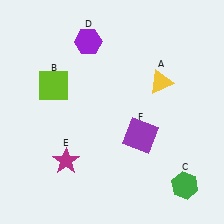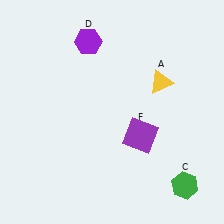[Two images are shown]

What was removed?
The lime square (B), the magenta star (E) were removed in Image 2.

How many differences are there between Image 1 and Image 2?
There are 2 differences between the two images.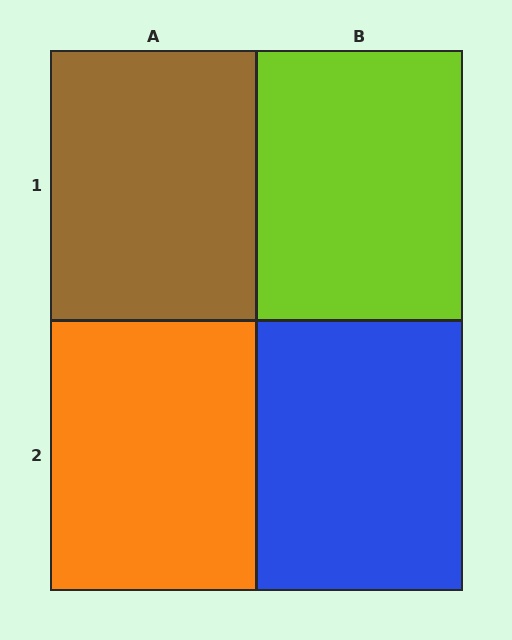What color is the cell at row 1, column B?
Lime.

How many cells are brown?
1 cell is brown.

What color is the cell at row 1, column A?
Brown.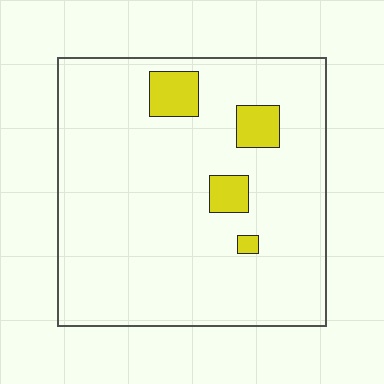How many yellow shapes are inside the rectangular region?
4.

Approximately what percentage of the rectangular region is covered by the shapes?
Approximately 10%.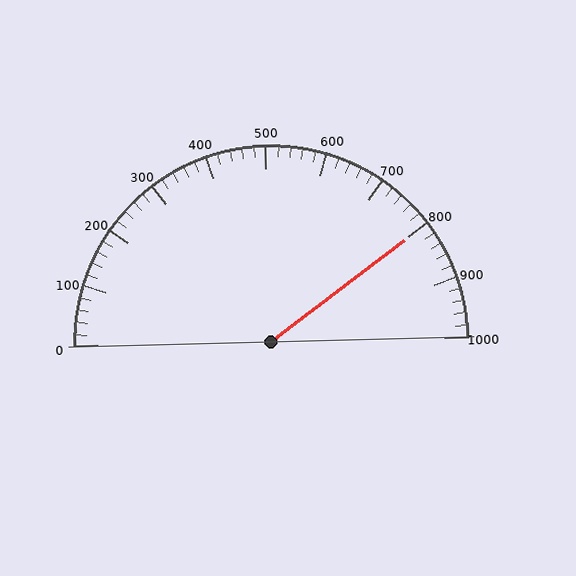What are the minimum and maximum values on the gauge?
The gauge ranges from 0 to 1000.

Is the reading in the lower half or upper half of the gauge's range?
The reading is in the upper half of the range (0 to 1000).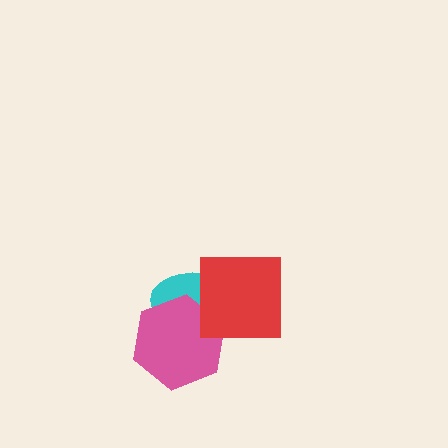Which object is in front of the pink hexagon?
The red square is in front of the pink hexagon.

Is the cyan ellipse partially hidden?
Yes, it is partially covered by another shape.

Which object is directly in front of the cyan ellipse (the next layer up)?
The pink hexagon is directly in front of the cyan ellipse.